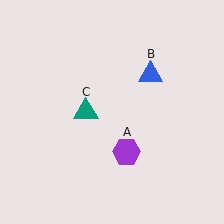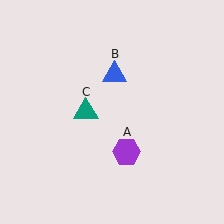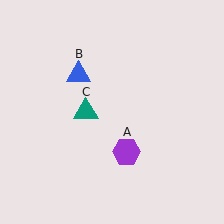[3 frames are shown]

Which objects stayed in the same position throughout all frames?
Purple hexagon (object A) and teal triangle (object C) remained stationary.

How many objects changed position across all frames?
1 object changed position: blue triangle (object B).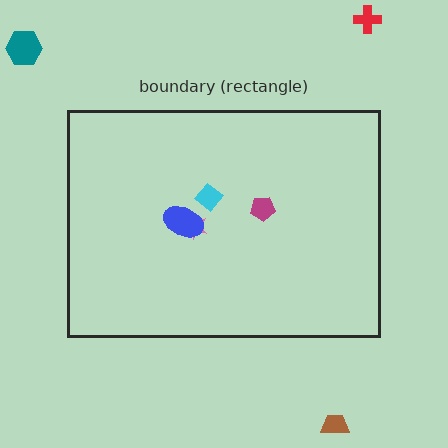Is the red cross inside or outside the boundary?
Outside.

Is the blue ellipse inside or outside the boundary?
Inside.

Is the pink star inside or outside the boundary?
Inside.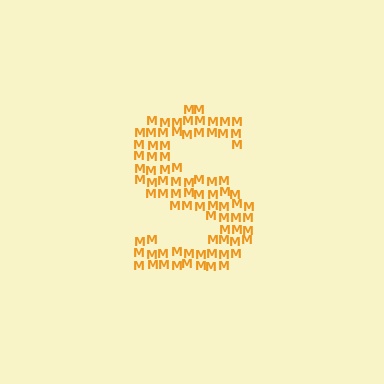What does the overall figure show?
The overall figure shows the letter S.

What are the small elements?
The small elements are letter M's.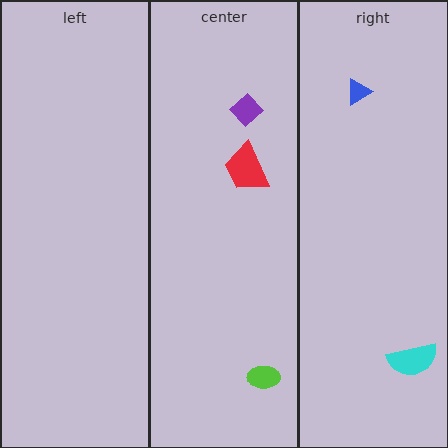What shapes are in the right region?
The cyan semicircle, the blue triangle.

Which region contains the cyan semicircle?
The right region.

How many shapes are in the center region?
3.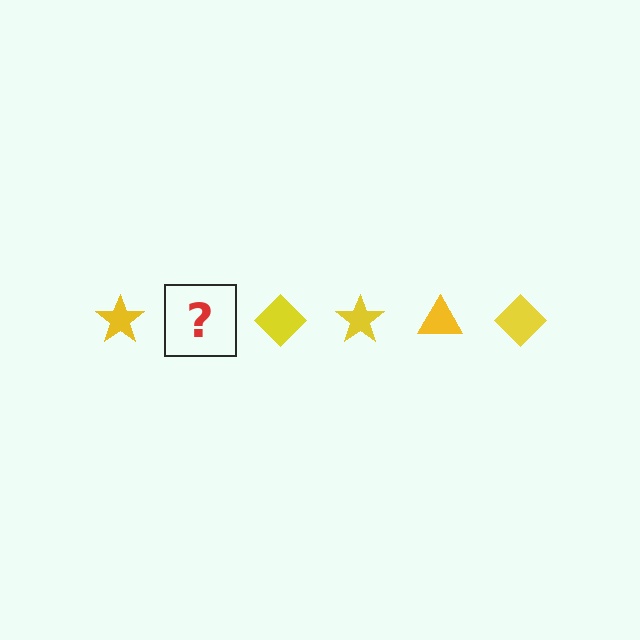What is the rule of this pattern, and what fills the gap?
The rule is that the pattern cycles through star, triangle, diamond shapes in yellow. The gap should be filled with a yellow triangle.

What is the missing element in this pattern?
The missing element is a yellow triangle.